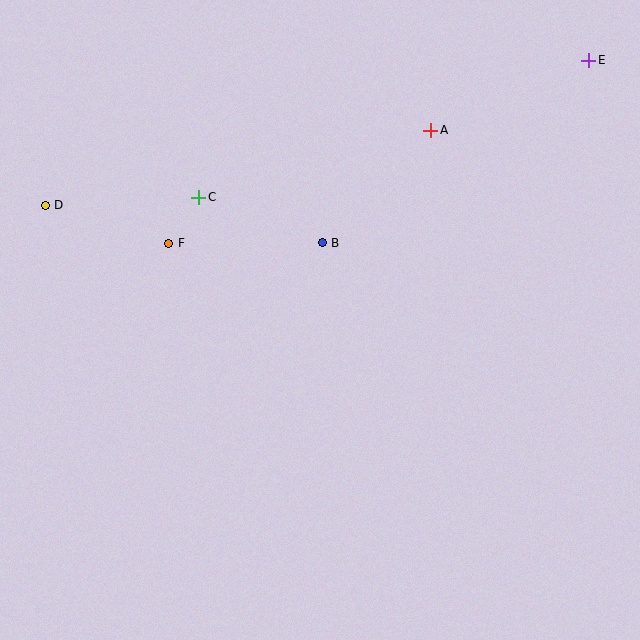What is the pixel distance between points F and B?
The distance between F and B is 153 pixels.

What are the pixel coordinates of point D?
Point D is at (45, 205).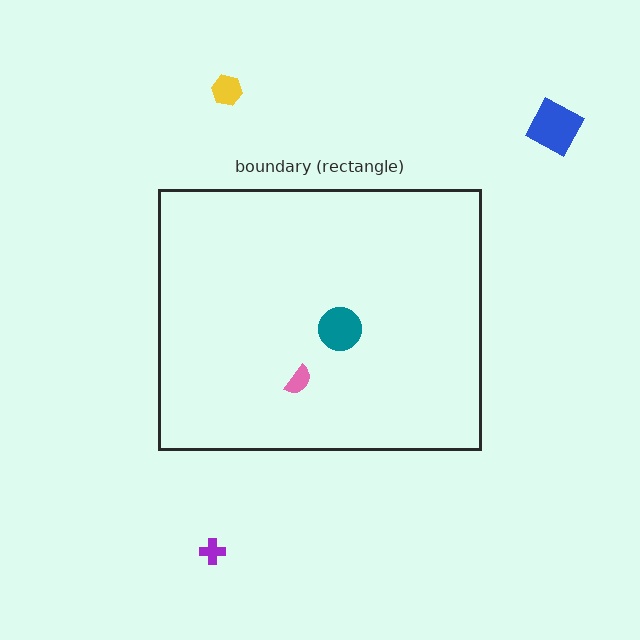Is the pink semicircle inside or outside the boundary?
Inside.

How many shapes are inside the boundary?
2 inside, 3 outside.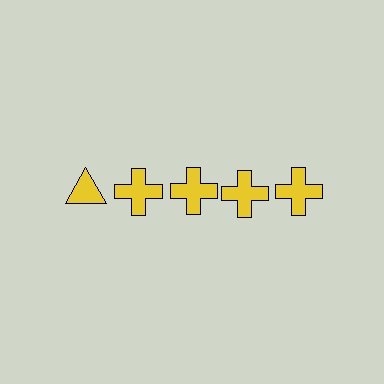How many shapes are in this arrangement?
There are 5 shapes arranged in a grid pattern.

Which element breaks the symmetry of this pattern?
The yellow triangle in the top row, leftmost column breaks the symmetry. All other shapes are yellow crosses.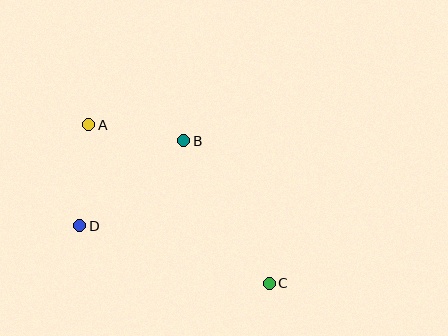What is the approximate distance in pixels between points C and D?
The distance between C and D is approximately 198 pixels.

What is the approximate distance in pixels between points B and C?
The distance between B and C is approximately 166 pixels.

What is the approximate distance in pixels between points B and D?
The distance between B and D is approximately 134 pixels.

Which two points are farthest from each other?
Points A and C are farthest from each other.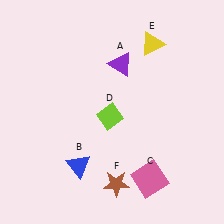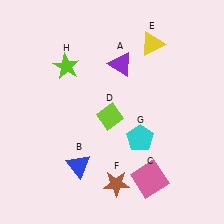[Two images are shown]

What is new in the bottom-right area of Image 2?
A cyan pentagon (G) was added in the bottom-right area of Image 2.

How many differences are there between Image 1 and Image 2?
There are 2 differences between the two images.